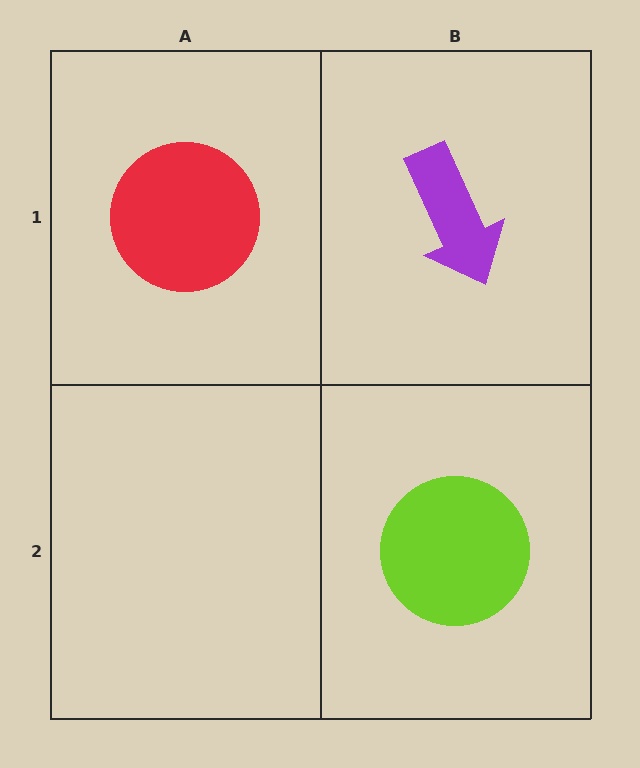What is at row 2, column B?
A lime circle.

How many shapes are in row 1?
2 shapes.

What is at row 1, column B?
A purple arrow.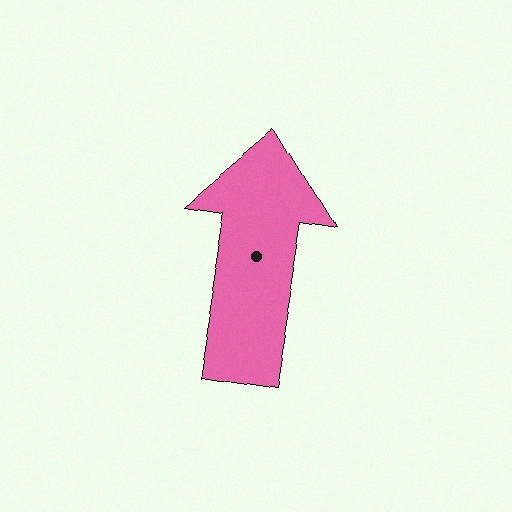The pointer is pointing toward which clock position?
Roughly 12 o'clock.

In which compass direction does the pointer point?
North.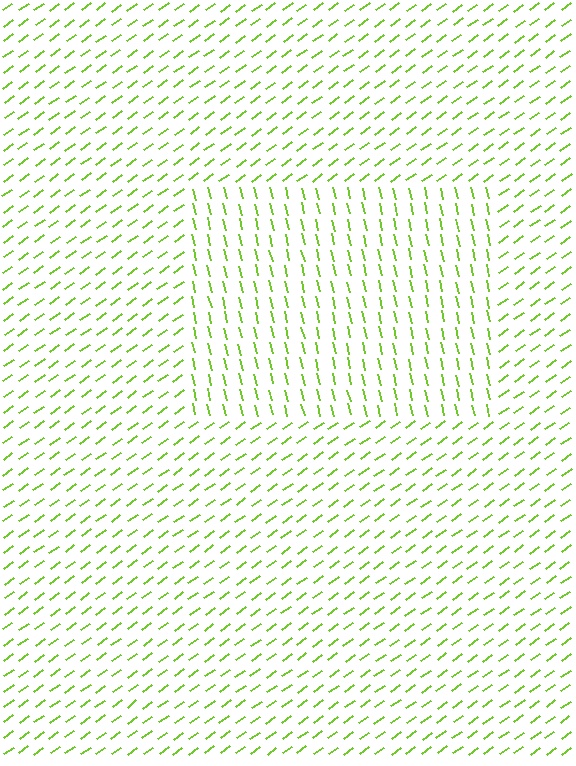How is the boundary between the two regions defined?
The boundary is defined purely by a change in line orientation (approximately 68 degrees difference). All lines are the same color and thickness.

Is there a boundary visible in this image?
Yes, there is a texture boundary formed by a change in line orientation.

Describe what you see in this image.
The image is filled with small lime line segments. A rectangle region in the image has lines oriented differently from the surrounding lines, creating a visible texture boundary.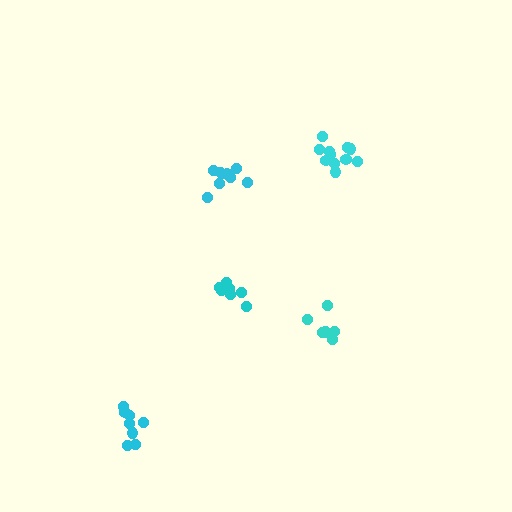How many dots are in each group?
Group 1: 8 dots, Group 2: 10 dots, Group 3: 9 dots, Group 4: 6 dots, Group 5: 11 dots (44 total).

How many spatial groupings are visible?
There are 5 spatial groupings.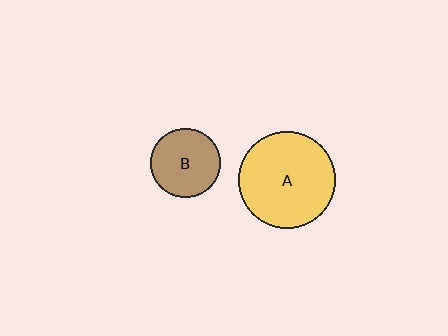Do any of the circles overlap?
No, none of the circles overlap.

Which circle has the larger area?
Circle A (yellow).